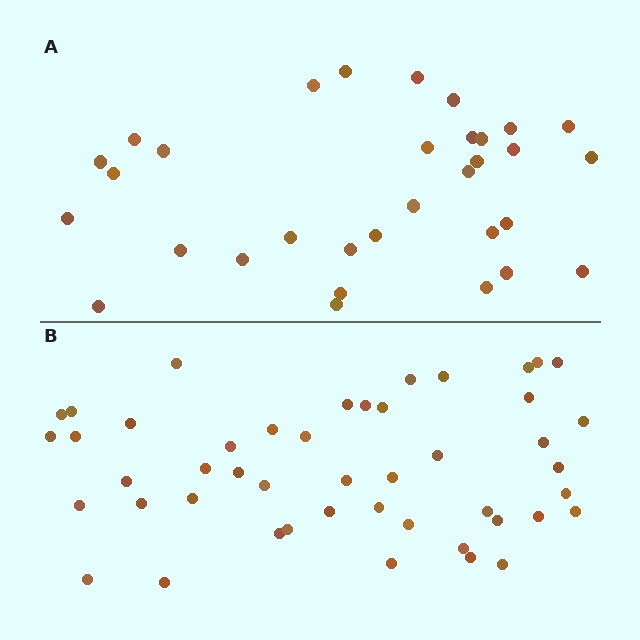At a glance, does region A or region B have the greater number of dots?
Region B (the bottom region) has more dots.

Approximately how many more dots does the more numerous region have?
Region B has approximately 15 more dots than region A.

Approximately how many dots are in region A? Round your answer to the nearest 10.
About 30 dots. (The exact count is 32, which rounds to 30.)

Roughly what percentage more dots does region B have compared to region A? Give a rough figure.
About 45% more.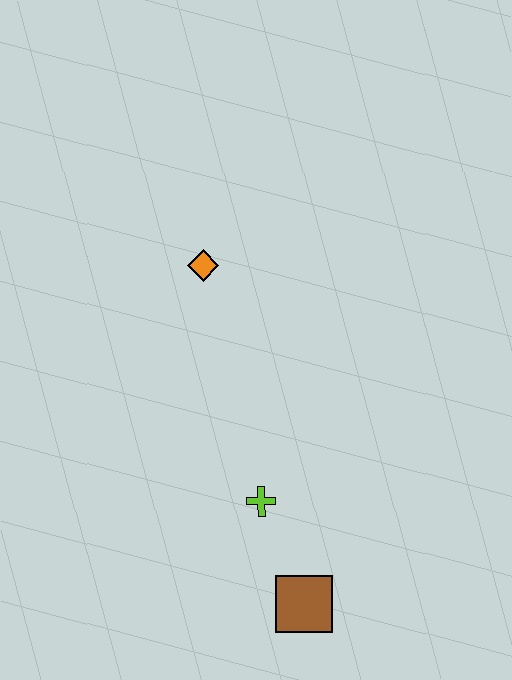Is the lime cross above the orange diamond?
No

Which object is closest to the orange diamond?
The lime cross is closest to the orange diamond.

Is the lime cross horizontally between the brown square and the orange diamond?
Yes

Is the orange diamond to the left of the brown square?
Yes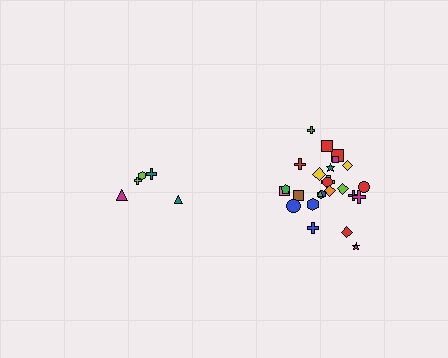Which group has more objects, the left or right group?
The right group.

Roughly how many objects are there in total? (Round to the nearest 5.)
Roughly 30 objects in total.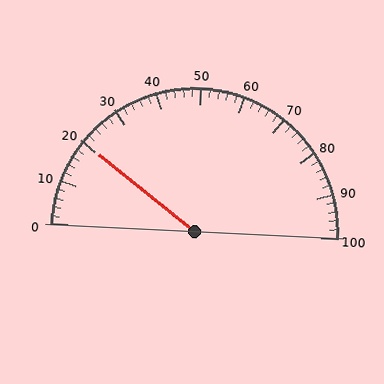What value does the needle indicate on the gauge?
The needle indicates approximately 20.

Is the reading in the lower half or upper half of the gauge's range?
The reading is in the lower half of the range (0 to 100).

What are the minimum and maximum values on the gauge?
The gauge ranges from 0 to 100.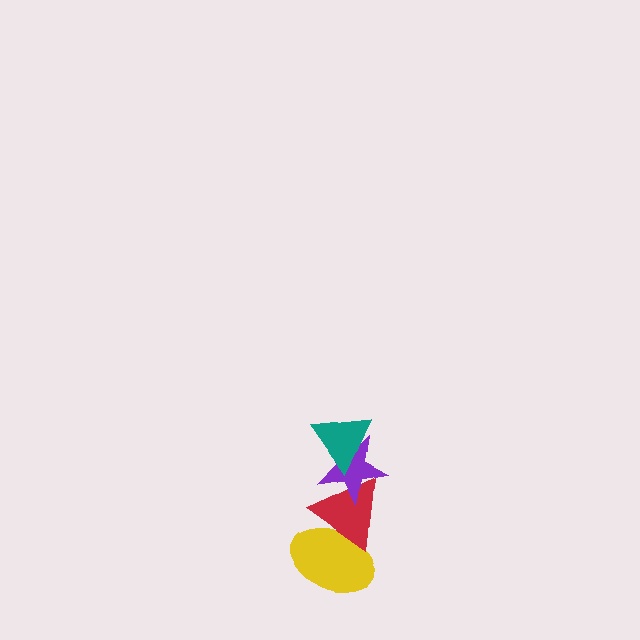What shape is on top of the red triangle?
The purple star is on top of the red triangle.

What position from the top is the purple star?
The purple star is 2nd from the top.